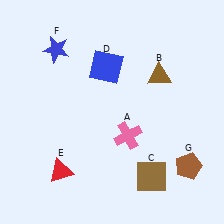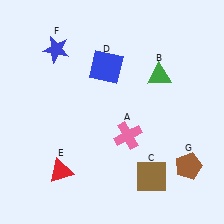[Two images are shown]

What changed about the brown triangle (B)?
In Image 1, B is brown. In Image 2, it changed to green.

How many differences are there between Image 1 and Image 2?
There is 1 difference between the two images.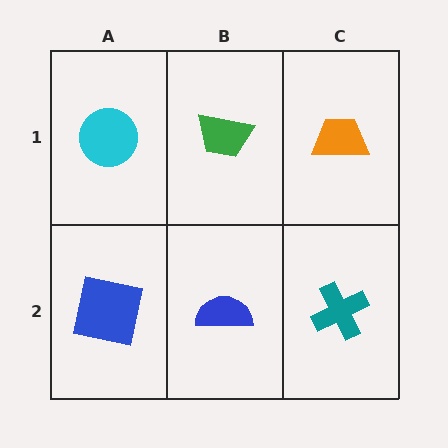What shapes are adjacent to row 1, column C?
A teal cross (row 2, column C), a green trapezoid (row 1, column B).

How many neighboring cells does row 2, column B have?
3.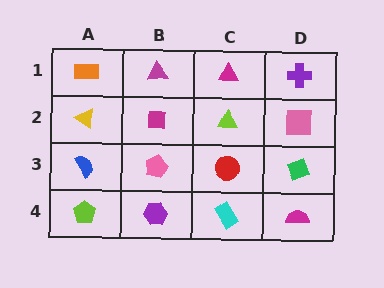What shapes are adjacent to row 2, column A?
An orange rectangle (row 1, column A), a blue semicircle (row 3, column A), a magenta square (row 2, column B).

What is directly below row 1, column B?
A magenta square.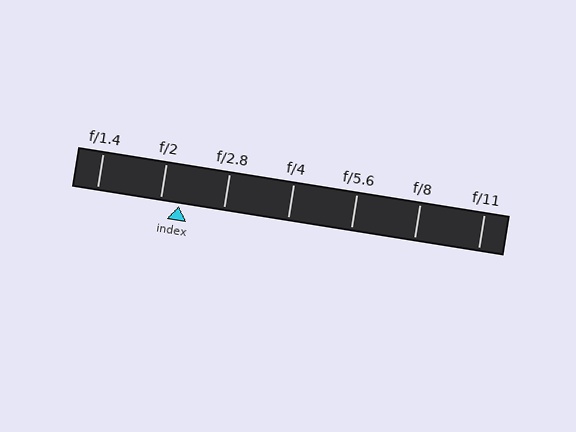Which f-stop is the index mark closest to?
The index mark is closest to f/2.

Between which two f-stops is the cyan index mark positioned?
The index mark is between f/2 and f/2.8.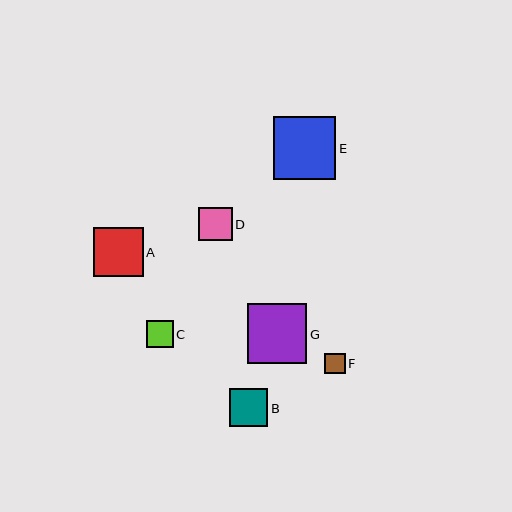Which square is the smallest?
Square F is the smallest with a size of approximately 20 pixels.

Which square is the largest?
Square E is the largest with a size of approximately 62 pixels.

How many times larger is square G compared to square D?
Square G is approximately 1.8 times the size of square D.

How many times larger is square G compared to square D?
Square G is approximately 1.8 times the size of square D.